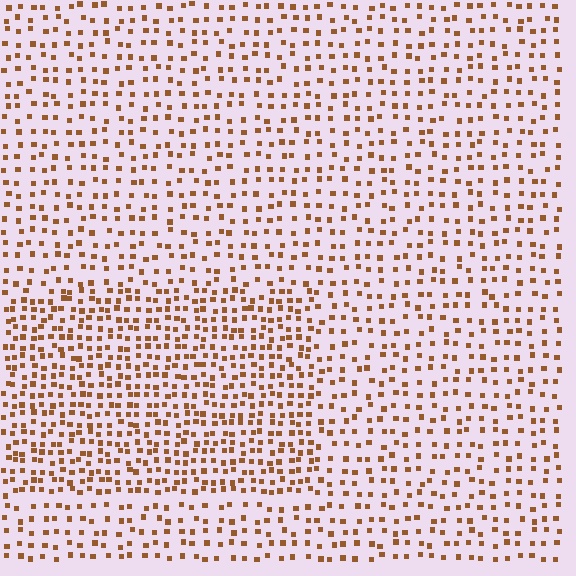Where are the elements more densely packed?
The elements are more densely packed inside the rectangle boundary.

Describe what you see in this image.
The image contains small brown elements arranged at two different densities. A rectangle-shaped region is visible where the elements are more densely packed than the surrounding area.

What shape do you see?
I see a rectangle.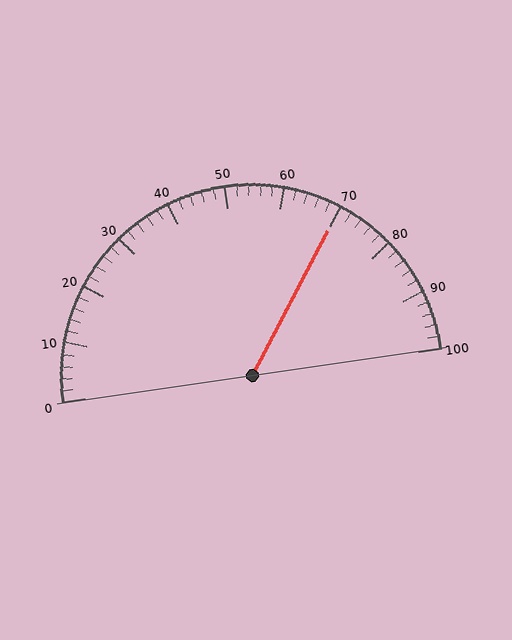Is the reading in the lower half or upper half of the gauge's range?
The reading is in the upper half of the range (0 to 100).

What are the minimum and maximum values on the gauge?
The gauge ranges from 0 to 100.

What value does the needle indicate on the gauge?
The needle indicates approximately 70.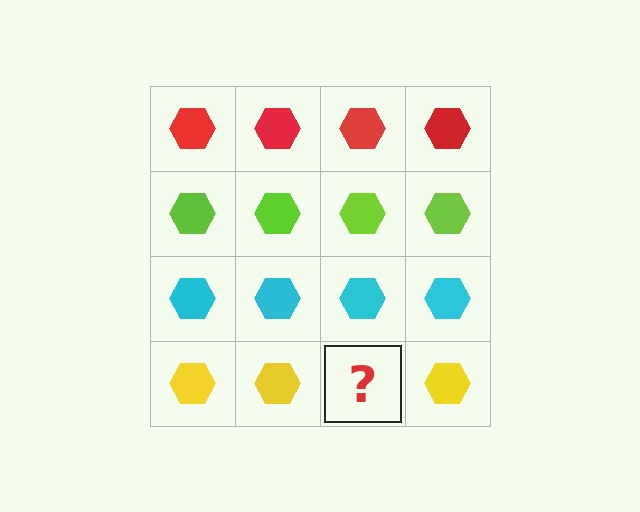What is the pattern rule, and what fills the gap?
The rule is that each row has a consistent color. The gap should be filled with a yellow hexagon.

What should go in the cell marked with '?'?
The missing cell should contain a yellow hexagon.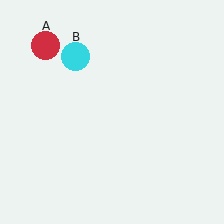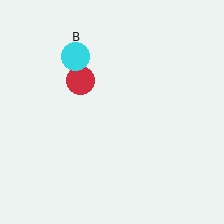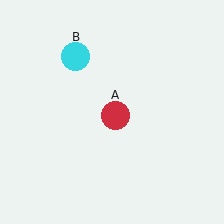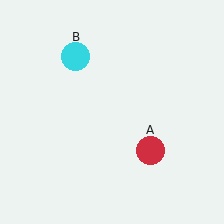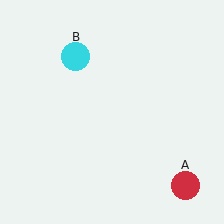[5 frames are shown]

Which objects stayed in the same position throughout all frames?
Cyan circle (object B) remained stationary.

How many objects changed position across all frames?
1 object changed position: red circle (object A).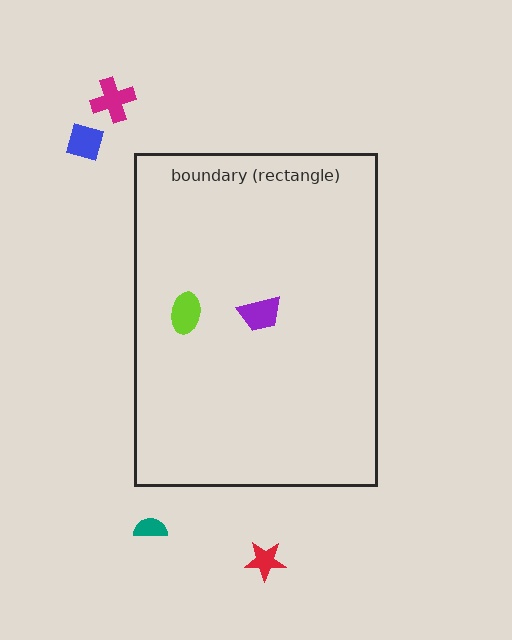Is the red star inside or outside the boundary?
Outside.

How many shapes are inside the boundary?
2 inside, 4 outside.